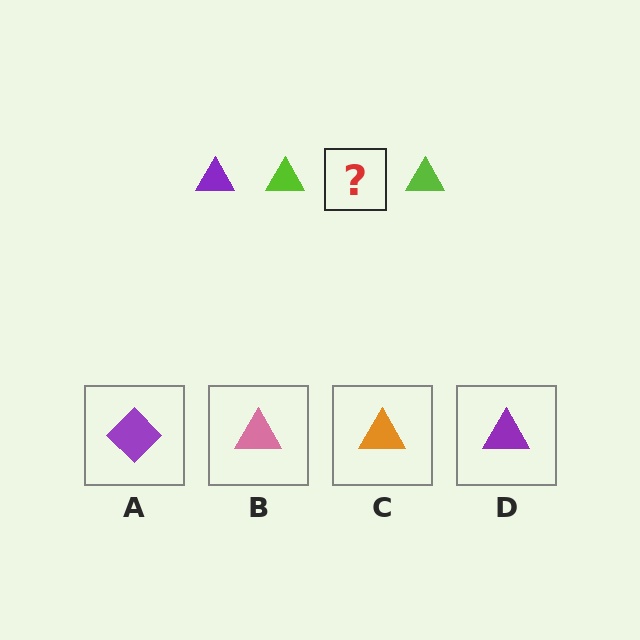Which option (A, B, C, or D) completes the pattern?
D.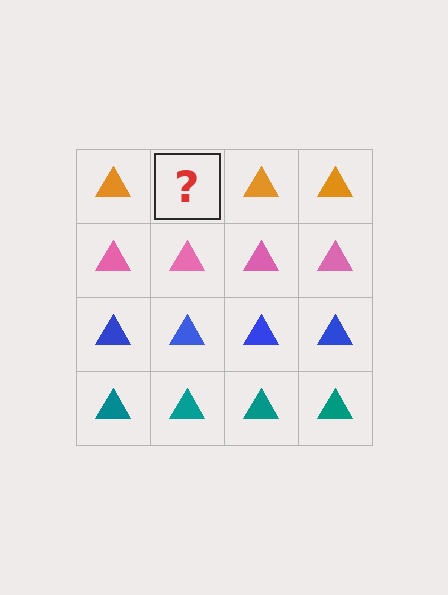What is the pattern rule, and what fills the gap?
The rule is that each row has a consistent color. The gap should be filled with an orange triangle.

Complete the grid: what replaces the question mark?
The question mark should be replaced with an orange triangle.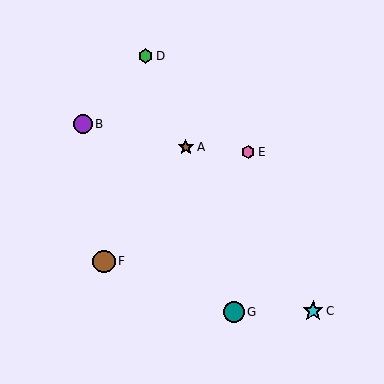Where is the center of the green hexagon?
The center of the green hexagon is at (146, 56).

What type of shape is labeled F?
Shape F is a brown circle.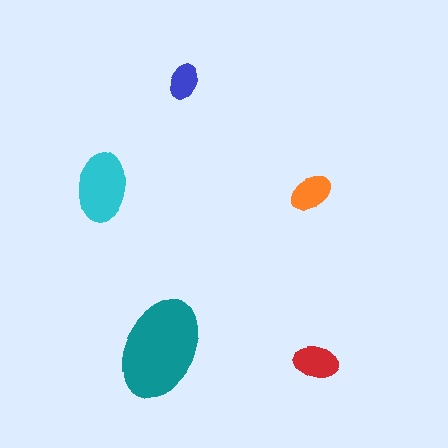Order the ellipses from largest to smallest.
the teal one, the cyan one, the red one, the orange one, the blue one.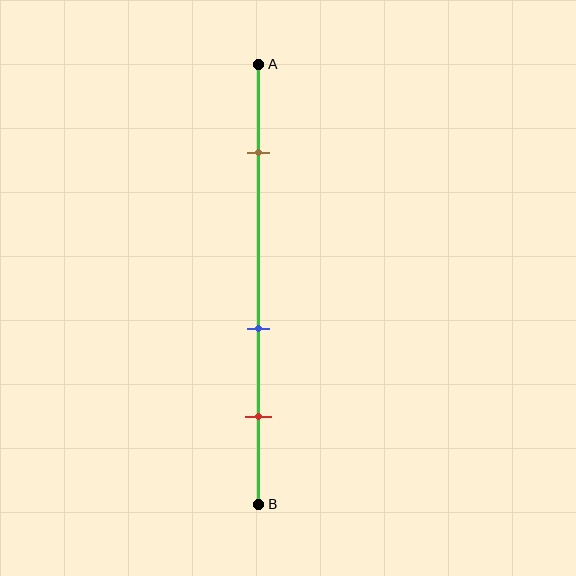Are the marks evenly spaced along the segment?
No, the marks are not evenly spaced.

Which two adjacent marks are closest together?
The blue and red marks are the closest adjacent pair.